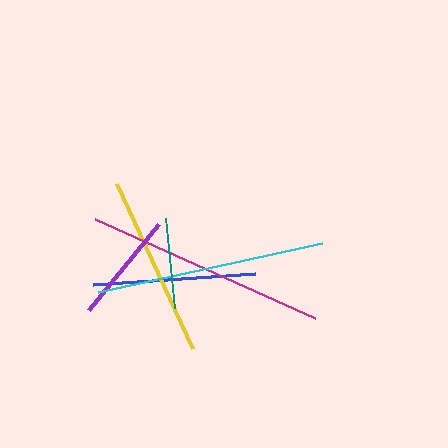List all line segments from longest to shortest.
From longest to shortest: magenta, cyan, yellow, blue, purple, teal.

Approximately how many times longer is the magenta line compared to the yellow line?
The magenta line is approximately 1.3 times the length of the yellow line.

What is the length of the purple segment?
The purple segment is approximately 111 pixels long.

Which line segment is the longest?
The magenta line is the longest at approximately 241 pixels.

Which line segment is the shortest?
The teal line is the shortest at approximately 91 pixels.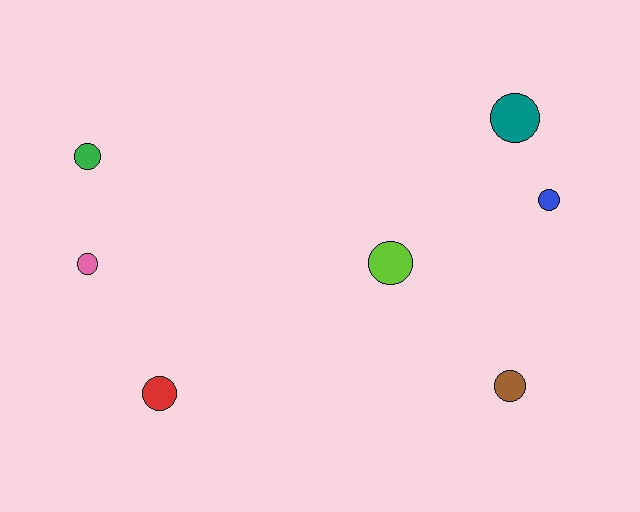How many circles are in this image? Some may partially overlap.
There are 7 circles.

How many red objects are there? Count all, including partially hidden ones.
There is 1 red object.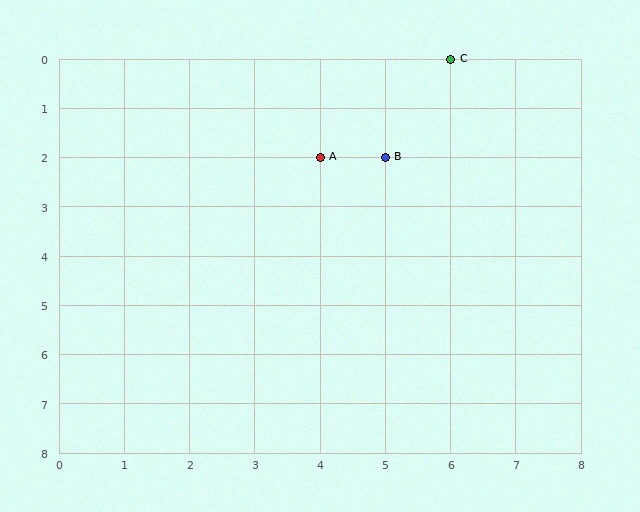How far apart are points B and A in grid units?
Points B and A are 1 column apart.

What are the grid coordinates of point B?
Point B is at grid coordinates (5, 2).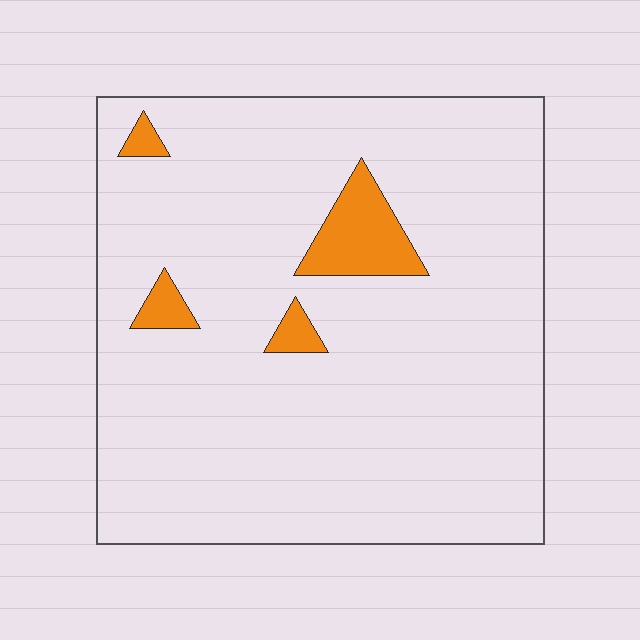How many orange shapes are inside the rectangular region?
4.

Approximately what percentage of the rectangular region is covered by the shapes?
Approximately 5%.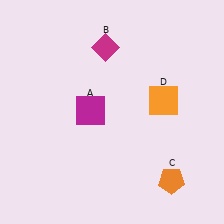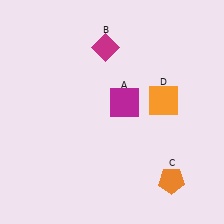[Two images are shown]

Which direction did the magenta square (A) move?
The magenta square (A) moved right.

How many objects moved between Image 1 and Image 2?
1 object moved between the two images.